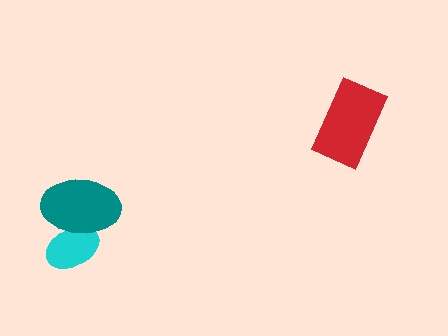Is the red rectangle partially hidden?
No, no other shape covers it.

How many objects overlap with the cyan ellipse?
1 object overlaps with the cyan ellipse.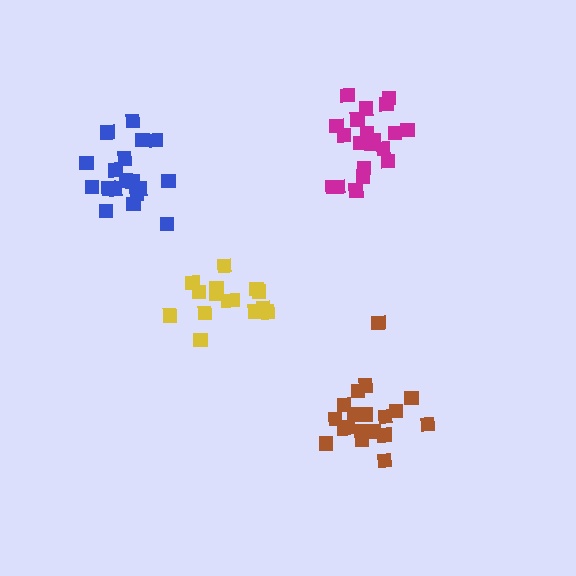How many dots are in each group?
Group 1: 15 dots, Group 2: 20 dots, Group 3: 19 dots, Group 4: 20 dots (74 total).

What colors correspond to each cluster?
The clusters are colored: yellow, brown, blue, magenta.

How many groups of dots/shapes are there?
There are 4 groups.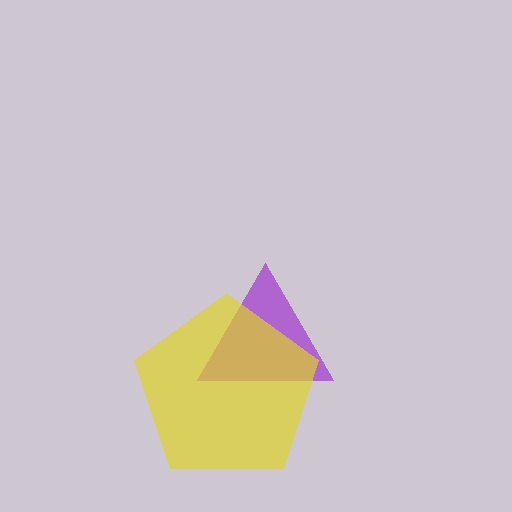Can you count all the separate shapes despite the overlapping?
Yes, there are 2 separate shapes.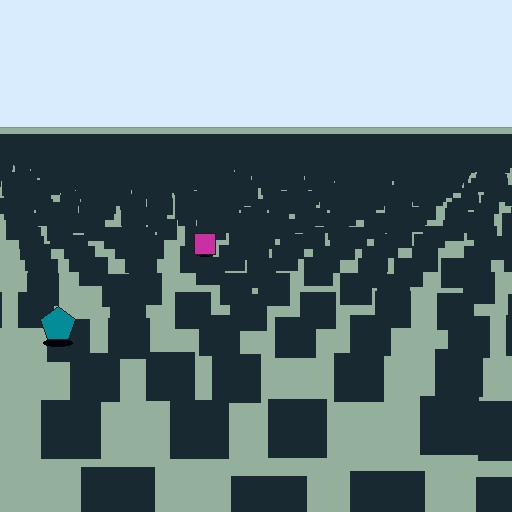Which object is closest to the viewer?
The teal pentagon is closest. The texture marks near it are larger and more spread out.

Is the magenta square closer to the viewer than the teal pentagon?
No. The teal pentagon is closer — you can tell from the texture gradient: the ground texture is coarser near it.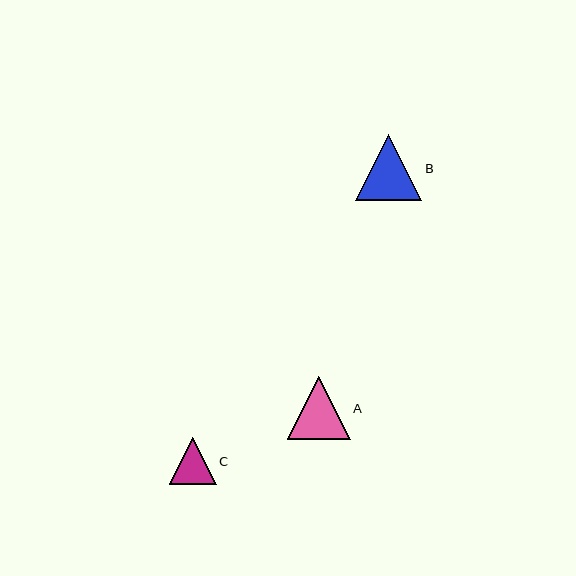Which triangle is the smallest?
Triangle C is the smallest with a size of approximately 47 pixels.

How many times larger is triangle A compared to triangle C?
Triangle A is approximately 1.3 times the size of triangle C.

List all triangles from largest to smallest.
From largest to smallest: B, A, C.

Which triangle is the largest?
Triangle B is the largest with a size of approximately 66 pixels.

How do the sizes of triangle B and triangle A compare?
Triangle B and triangle A are approximately the same size.